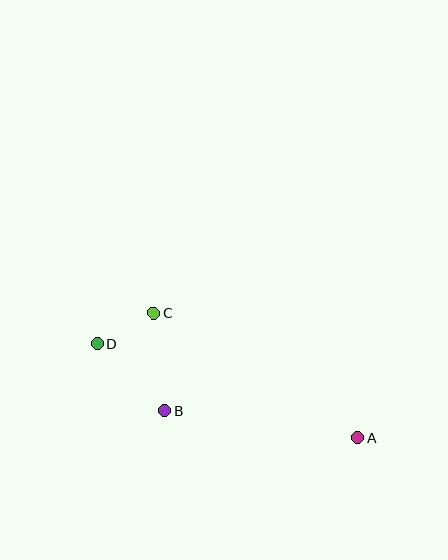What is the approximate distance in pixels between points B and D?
The distance between B and D is approximately 95 pixels.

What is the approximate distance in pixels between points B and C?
The distance between B and C is approximately 98 pixels.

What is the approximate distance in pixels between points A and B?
The distance between A and B is approximately 195 pixels.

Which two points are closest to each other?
Points C and D are closest to each other.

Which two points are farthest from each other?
Points A and D are farthest from each other.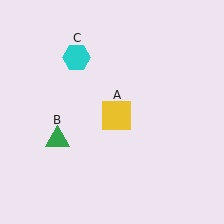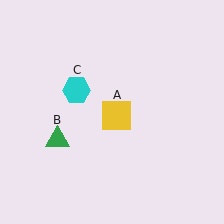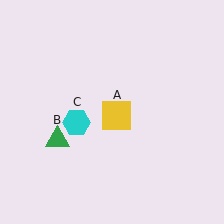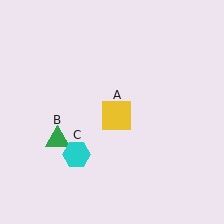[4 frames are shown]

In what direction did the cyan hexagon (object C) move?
The cyan hexagon (object C) moved down.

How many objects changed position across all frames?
1 object changed position: cyan hexagon (object C).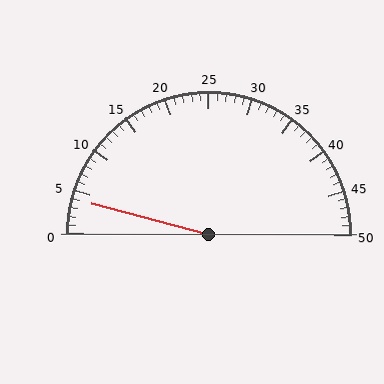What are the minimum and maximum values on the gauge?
The gauge ranges from 0 to 50.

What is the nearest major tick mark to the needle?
The nearest major tick mark is 5.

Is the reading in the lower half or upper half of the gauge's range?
The reading is in the lower half of the range (0 to 50).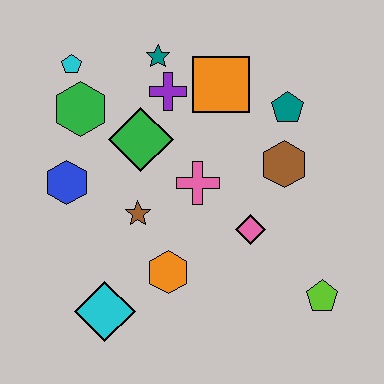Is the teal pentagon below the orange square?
Yes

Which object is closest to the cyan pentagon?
The green hexagon is closest to the cyan pentagon.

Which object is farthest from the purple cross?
The lime pentagon is farthest from the purple cross.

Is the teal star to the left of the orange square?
Yes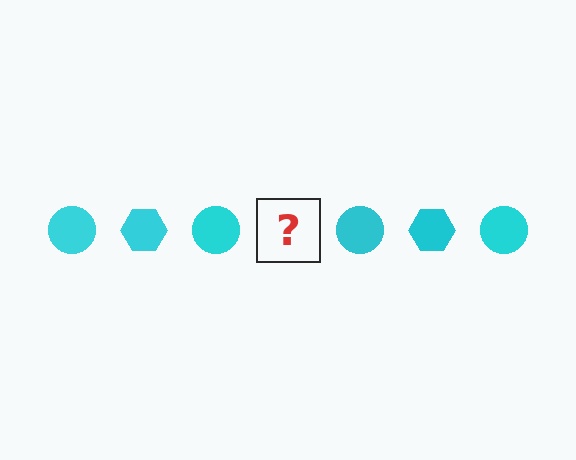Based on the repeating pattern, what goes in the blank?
The blank should be a cyan hexagon.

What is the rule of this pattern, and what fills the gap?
The rule is that the pattern cycles through circle, hexagon shapes in cyan. The gap should be filled with a cyan hexagon.